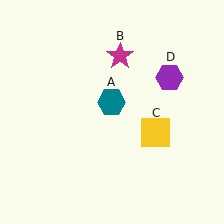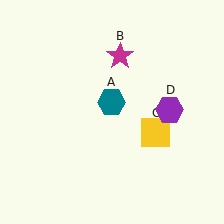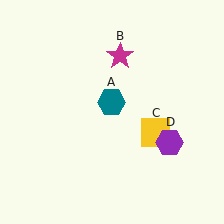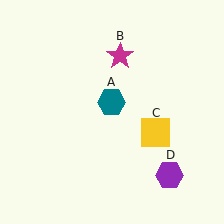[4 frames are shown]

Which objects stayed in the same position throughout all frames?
Teal hexagon (object A) and magenta star (object B) and yellow square (object C) remained stationary.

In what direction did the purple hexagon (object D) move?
The purple hexagon (object D) moved down.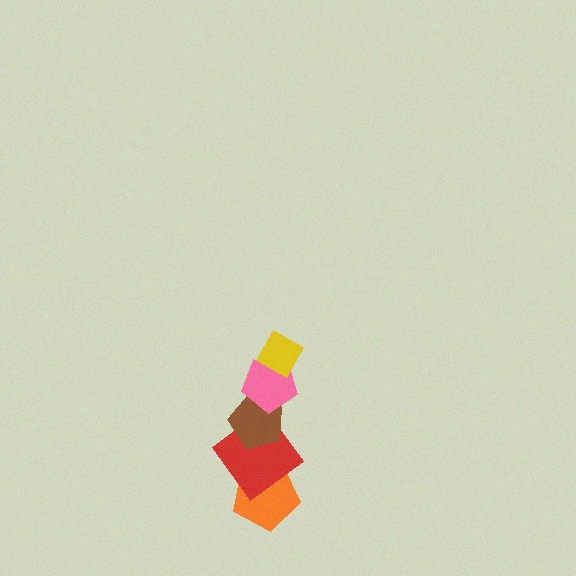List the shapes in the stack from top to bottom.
From top to bottom: the yellow diamond, the pink pentagon, the brown pentagon, the red diamond, the orange pentagon.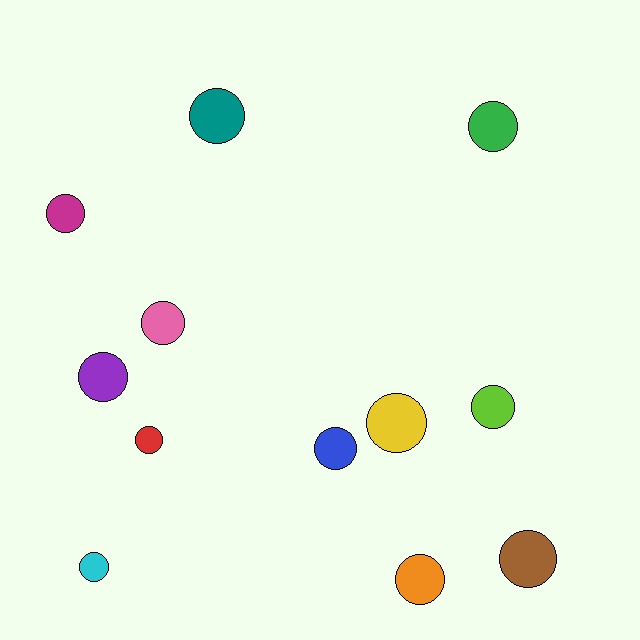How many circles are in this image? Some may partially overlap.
There are 12 circles.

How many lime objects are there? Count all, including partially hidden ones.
There is 1 lime object.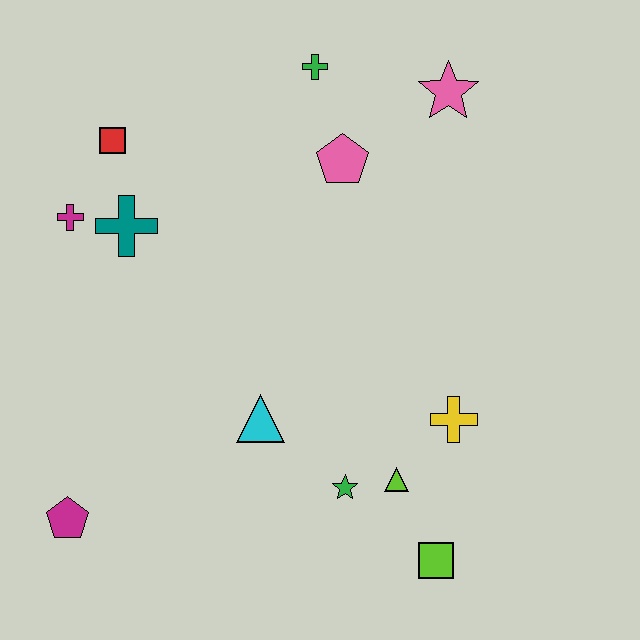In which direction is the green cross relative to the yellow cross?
The green cross is above the yellow cross.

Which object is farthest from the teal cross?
The lime square is farthest from the teal cross.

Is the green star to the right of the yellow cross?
No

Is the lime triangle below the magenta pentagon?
No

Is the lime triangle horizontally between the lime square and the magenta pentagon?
Yes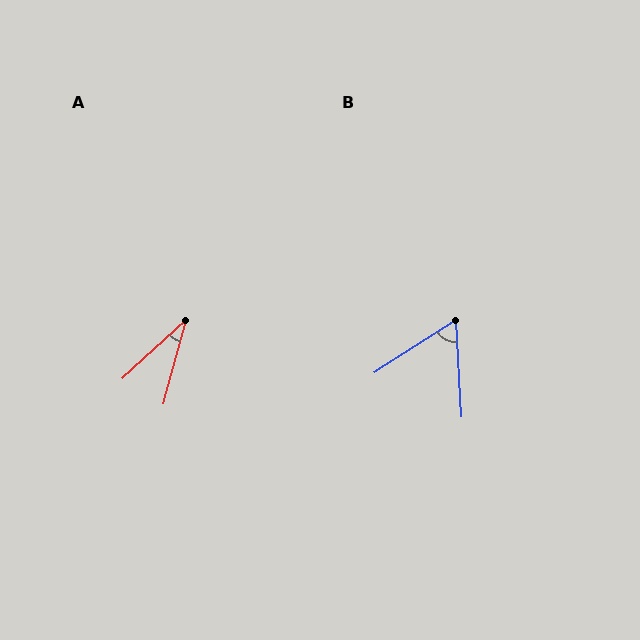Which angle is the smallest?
A, at approximately 32 degrees.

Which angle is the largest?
B, at approximately 60 degrees.